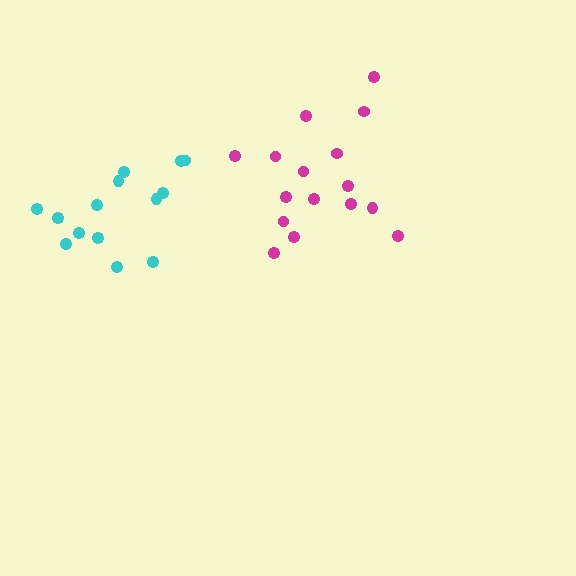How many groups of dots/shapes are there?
There are 2 groups.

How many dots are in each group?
Group 1: 16 dots, Group 2: 14 dots (30 total).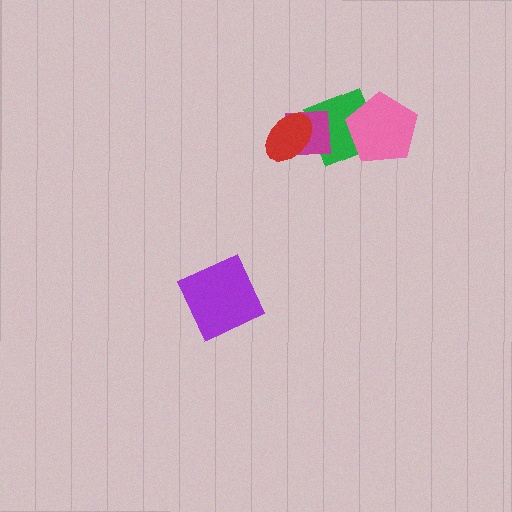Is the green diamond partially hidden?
Yes, it is partially covered by another shape.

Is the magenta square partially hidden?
Yes, it is partially covered by another shape.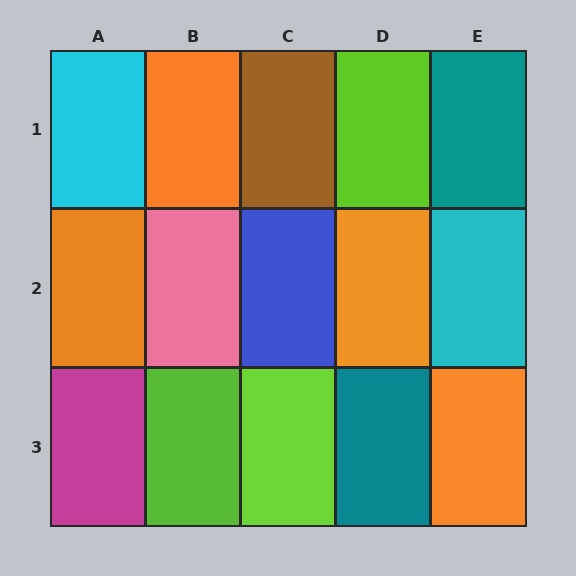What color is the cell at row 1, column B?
Orange.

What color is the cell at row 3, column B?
Lime.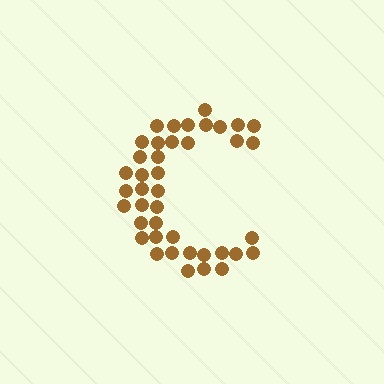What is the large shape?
The large shape is the letter C.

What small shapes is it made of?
It is made of small circles.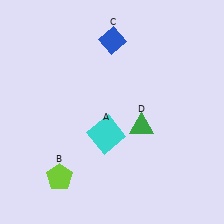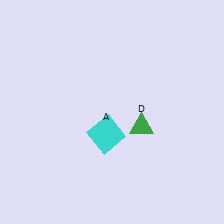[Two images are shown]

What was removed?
The blue diamond (C), the lime pentagon (B) were removed in Image 2.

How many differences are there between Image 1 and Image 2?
There are 2 differences between the two images.